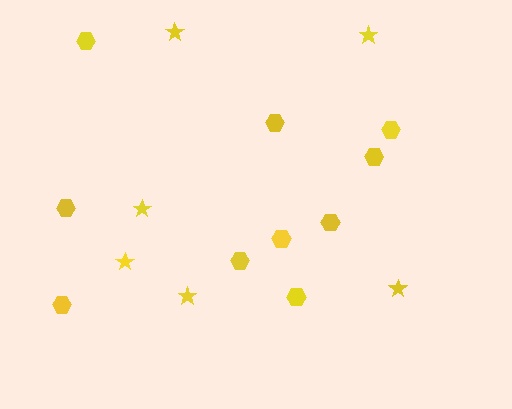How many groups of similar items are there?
There are 2 groups: one group of stars (6) and one group of hexagons (10).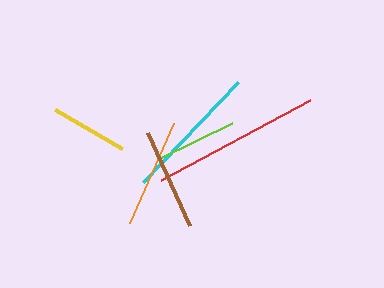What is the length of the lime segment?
The lime segment is approximately 79 pixels long.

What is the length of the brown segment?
The brown segment is approximately 102 pixels long.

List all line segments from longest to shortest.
From longest to shortest: red, cyan, orange, brown, lime, yellow.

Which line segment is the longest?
The red line is the longest at approximately 169 pixels.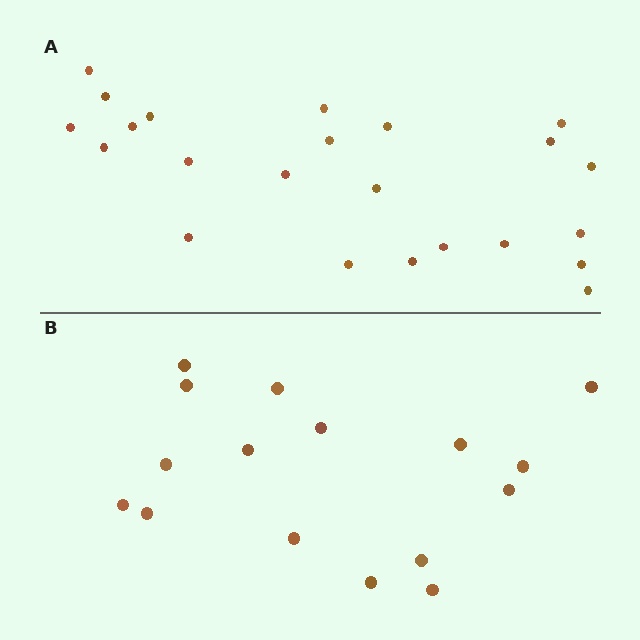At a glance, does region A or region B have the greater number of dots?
Region A (the top region) has more dots.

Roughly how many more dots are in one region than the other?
Region A has roughly 8 or so more dots than region B.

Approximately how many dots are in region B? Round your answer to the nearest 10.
About 20 dots. (The exact count is 16, which rounds to 20.)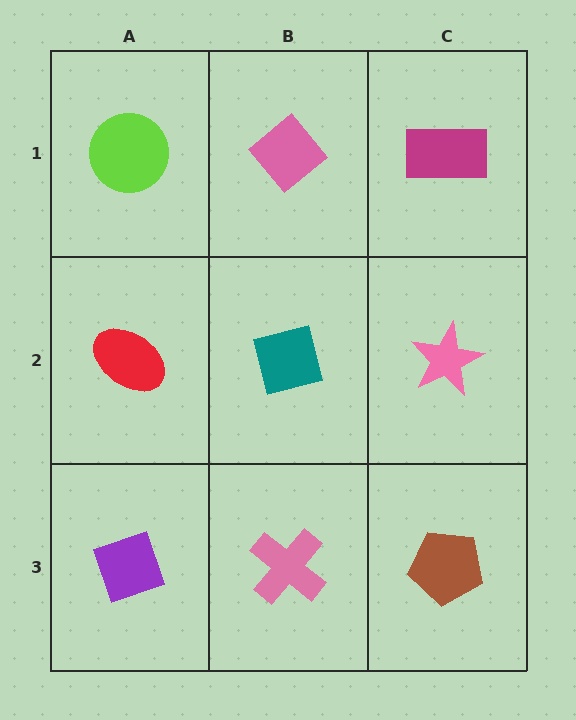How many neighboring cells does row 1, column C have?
2.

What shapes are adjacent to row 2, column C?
A magenta rectangle (row 1, column C), a brown pentagon (row 3, column C), a teal square (row 2, column B).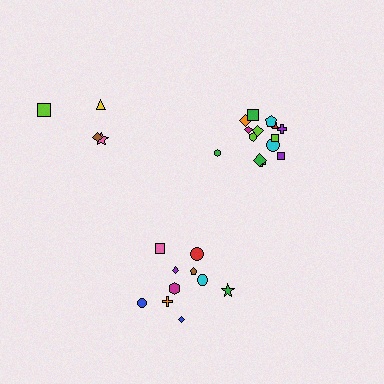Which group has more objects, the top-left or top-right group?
The top-right group.